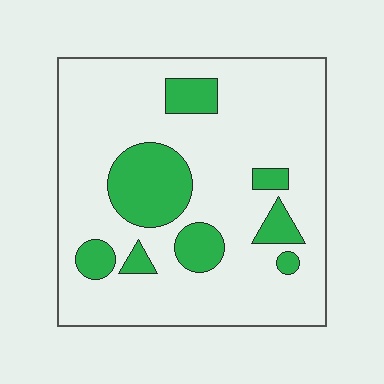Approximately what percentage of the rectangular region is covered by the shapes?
Approximately 20%.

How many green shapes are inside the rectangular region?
8.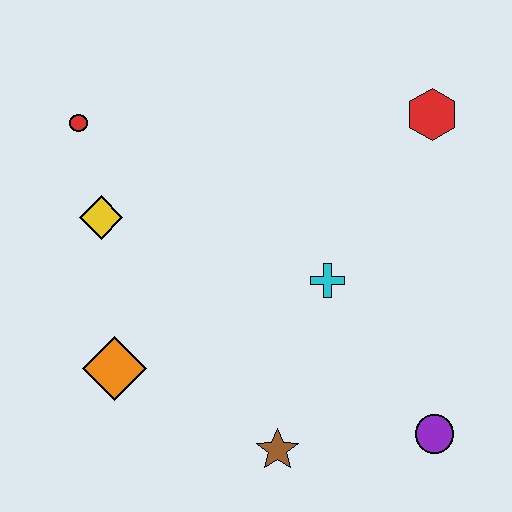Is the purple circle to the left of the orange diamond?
No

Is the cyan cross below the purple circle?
No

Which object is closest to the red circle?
The yellow diamond is closest to the red circle.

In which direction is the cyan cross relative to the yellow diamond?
The cyan cross is to the right of the yellow diamond.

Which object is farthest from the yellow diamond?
The purple circle is farthest from the yellow diamond.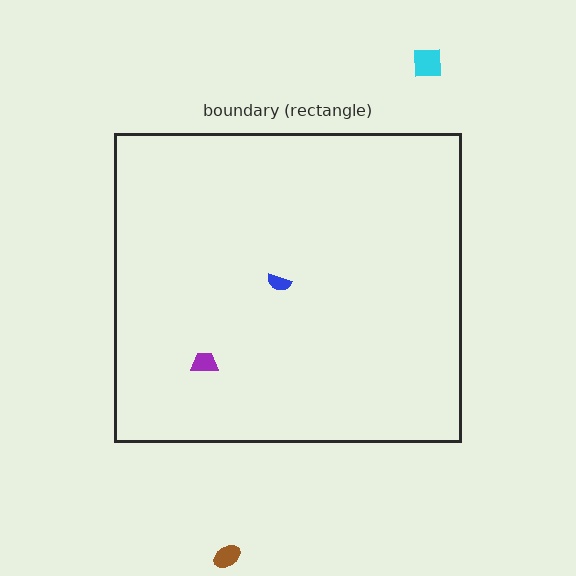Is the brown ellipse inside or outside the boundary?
Outside.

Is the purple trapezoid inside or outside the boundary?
Inside.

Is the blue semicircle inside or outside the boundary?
Inside.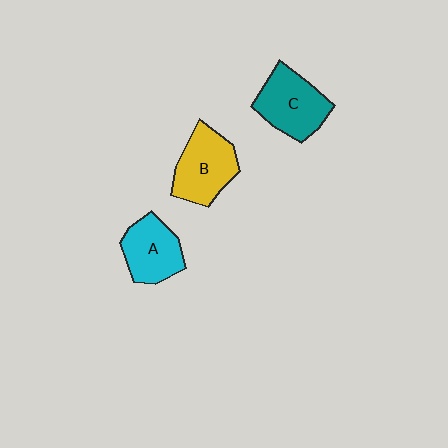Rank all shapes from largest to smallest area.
From largest to smallest: C (teal), B (yellow), A (cyan).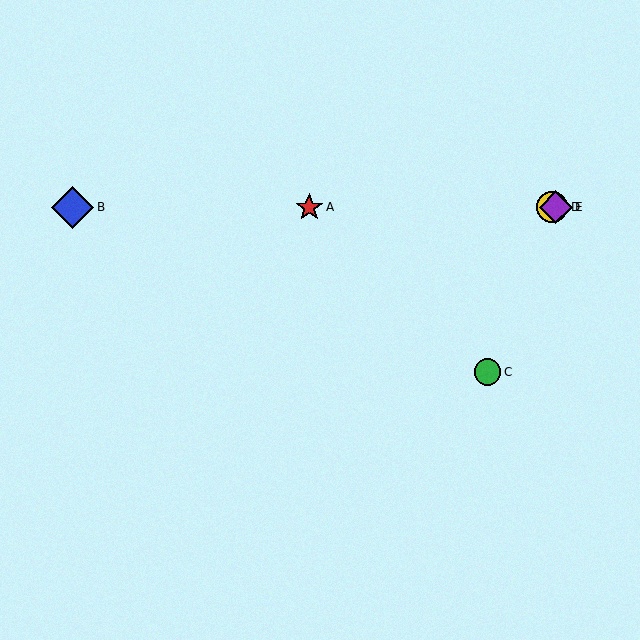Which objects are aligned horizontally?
Objects A, B, D, E are aligned horizontally.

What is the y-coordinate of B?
Object B is at y≈207.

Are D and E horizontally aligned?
Yes, both are at y≈207.